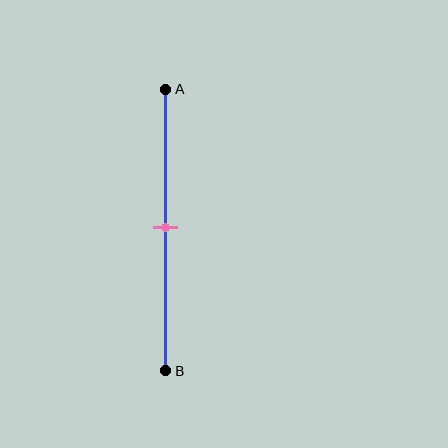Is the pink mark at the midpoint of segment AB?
Yes, the mark is approximately at the midpoint.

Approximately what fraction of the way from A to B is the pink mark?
The pink mark is approximately 50% of the way from A to B.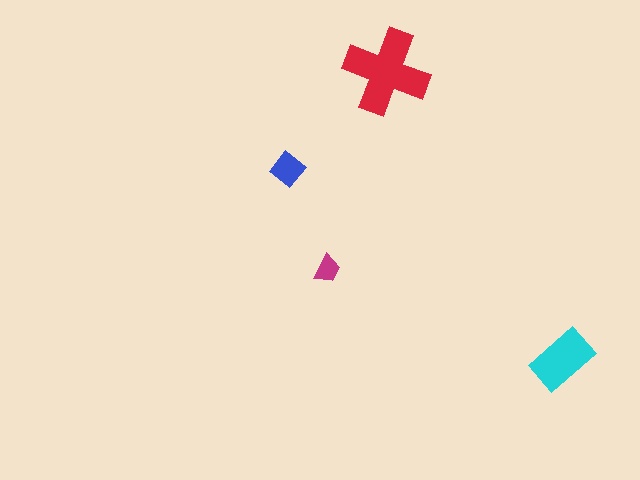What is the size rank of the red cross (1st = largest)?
1st.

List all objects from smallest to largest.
The magenta trapezoid, the blue diamond, the cyan rectangle, the red cross.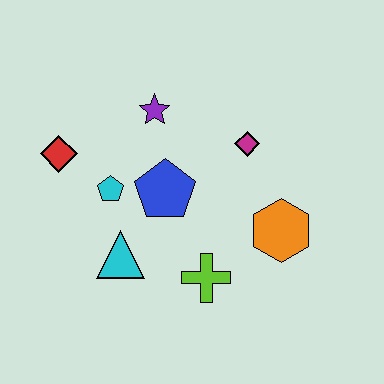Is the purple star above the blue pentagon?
Yes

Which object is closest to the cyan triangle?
The cyan pentagon is closest to the cyan triangle.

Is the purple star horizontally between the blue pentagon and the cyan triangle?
Yes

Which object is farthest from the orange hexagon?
The red diamond is farthest from the orange hexagon.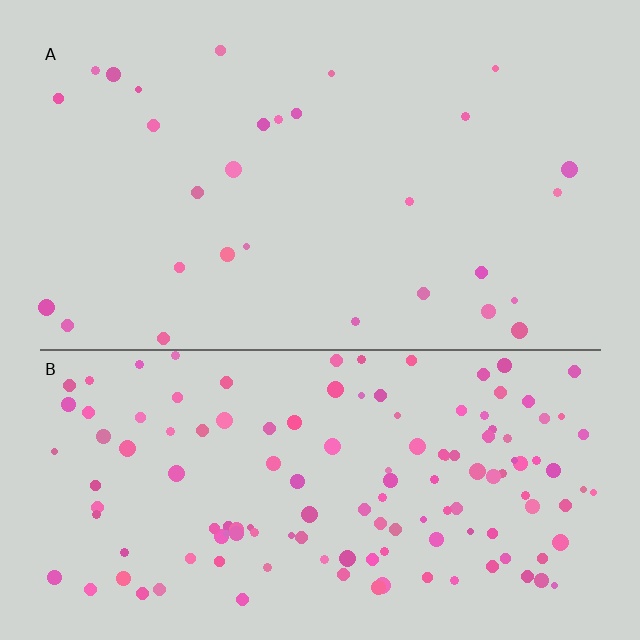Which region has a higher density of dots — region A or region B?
B (the bottom).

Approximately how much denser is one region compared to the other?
Approximately 4.8× — region B over region A.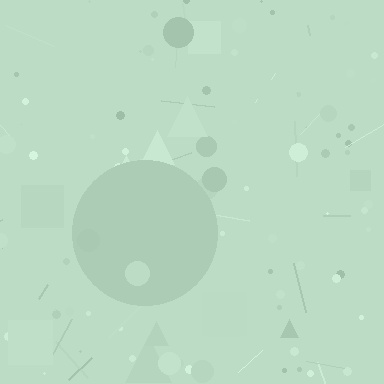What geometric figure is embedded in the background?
A circle is embedded in the background.